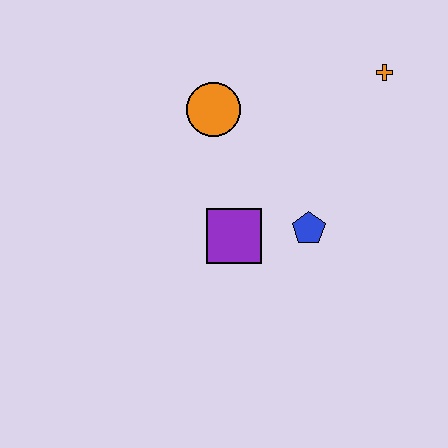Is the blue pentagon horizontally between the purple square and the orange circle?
No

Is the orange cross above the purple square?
Yes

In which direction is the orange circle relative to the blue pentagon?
The orange circle is above the blue pentagon.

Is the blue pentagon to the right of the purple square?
Yes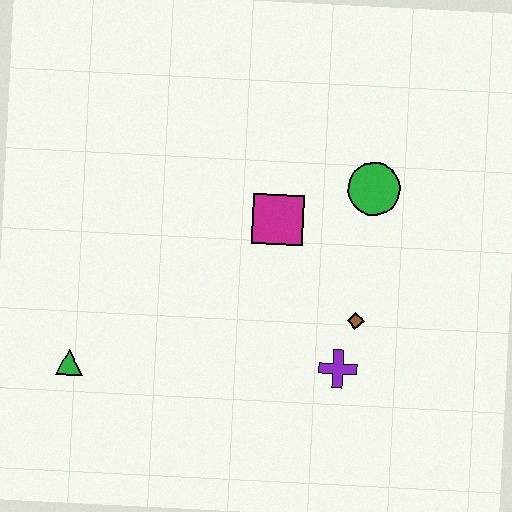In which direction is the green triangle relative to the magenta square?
The green triangle is to the left of the magenta square.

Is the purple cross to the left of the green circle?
Yes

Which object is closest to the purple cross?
The brown diamond is closest to the purple cross.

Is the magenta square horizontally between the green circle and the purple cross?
No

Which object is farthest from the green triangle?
The green circle is farthest from the green triangle.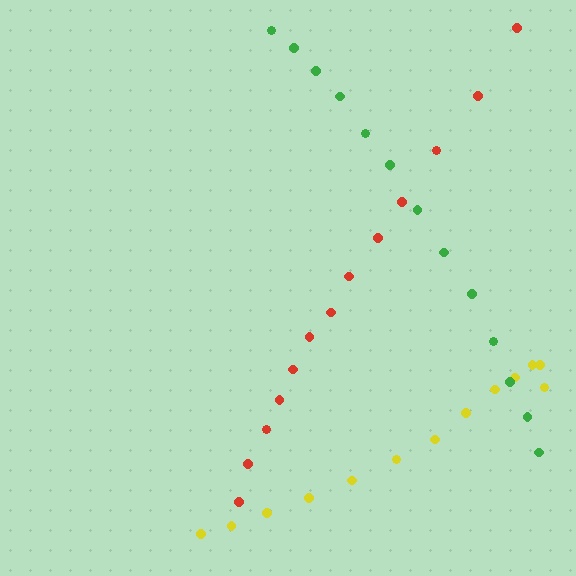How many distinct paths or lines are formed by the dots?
There are 3 distinct paths.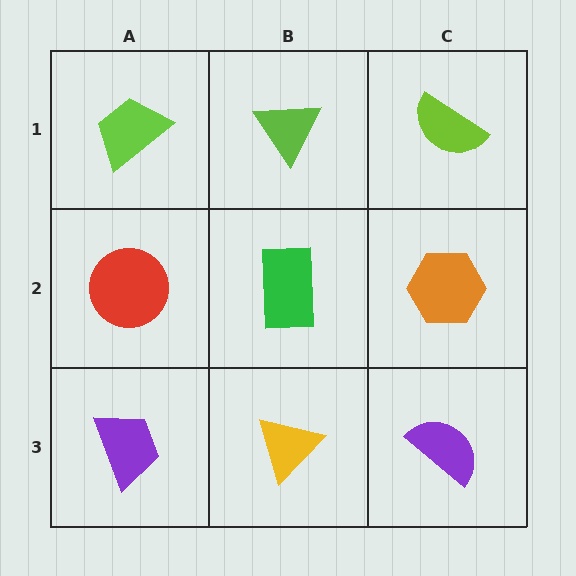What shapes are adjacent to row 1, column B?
A green rectangle (row 2, column B), a lime trapezoid (row 1, column A), a lime semicircle (row 1, column C).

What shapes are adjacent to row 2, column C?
A lime semicircle (row 1, column C), a purple semicircle (row 3, column C), a green rectangle (row 2, column B).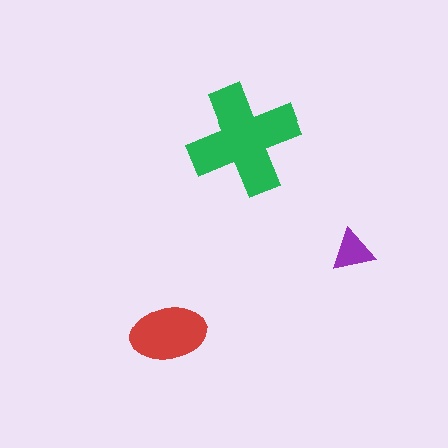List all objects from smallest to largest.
The purple triangle, the red ellipse, the green cross.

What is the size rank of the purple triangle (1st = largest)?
3rd.